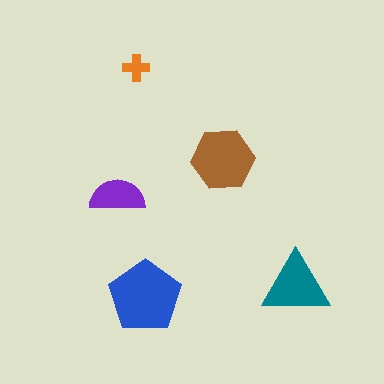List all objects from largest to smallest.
The blue pentagon, the brown hexagon, the teal triangle, the purple semicircle, the orange cross.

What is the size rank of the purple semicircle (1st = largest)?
4th.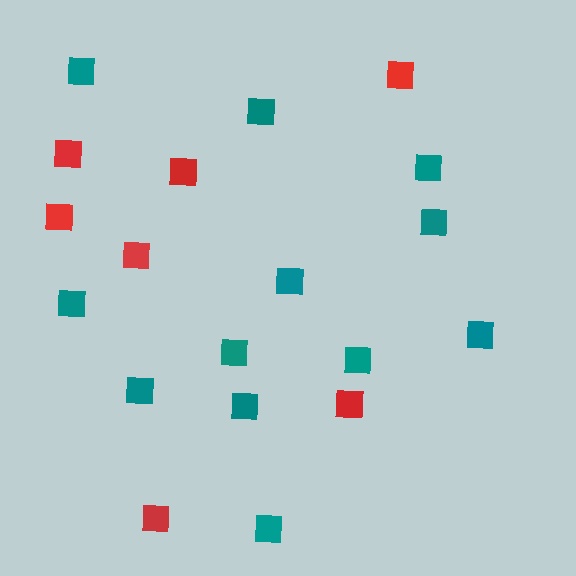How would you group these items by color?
There are 2 groups: one group of teal squares (12) and one group of red squares (7).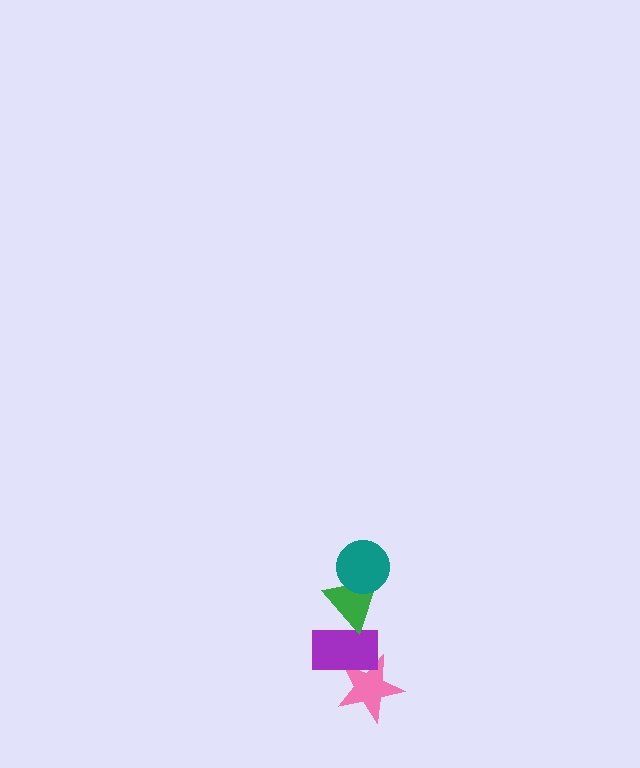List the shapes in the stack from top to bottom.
From top to bottom: the teal circle, the green triangle, the purple rectangle, the pink star.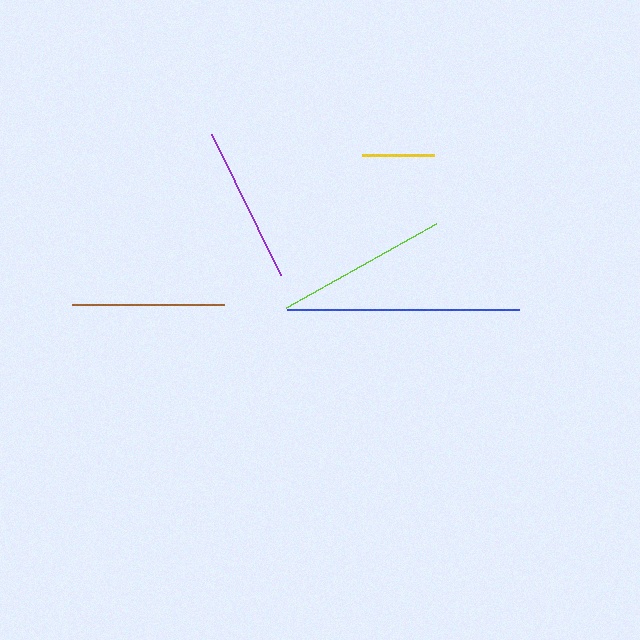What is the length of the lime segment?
The lime segment is approximately 172 pixels long.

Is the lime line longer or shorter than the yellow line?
The lime line is longer than the yellow line.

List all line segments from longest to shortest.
From longest to shortest: blue, lime, purple, brown, yellow.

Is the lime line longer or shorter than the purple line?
The lime line is longer than the purple line.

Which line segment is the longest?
The blue line is the longest at approximately 231 pixels.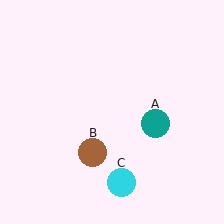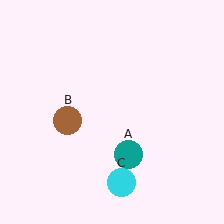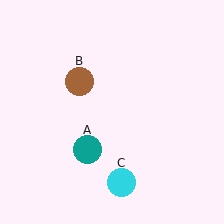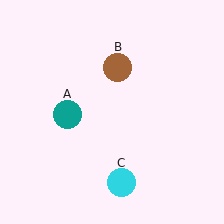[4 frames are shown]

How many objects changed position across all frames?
2 objects changed position: teal circle (object A), brown circle (object B).